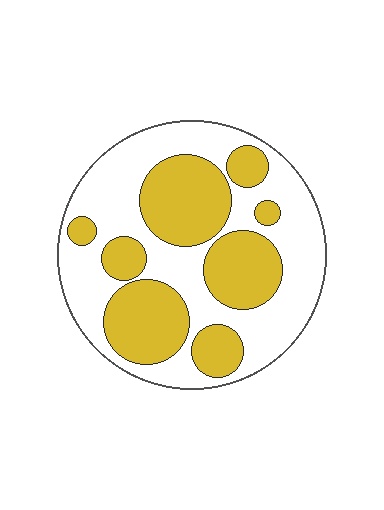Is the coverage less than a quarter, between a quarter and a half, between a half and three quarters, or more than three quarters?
Between a quarter and a half.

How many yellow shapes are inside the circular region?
8.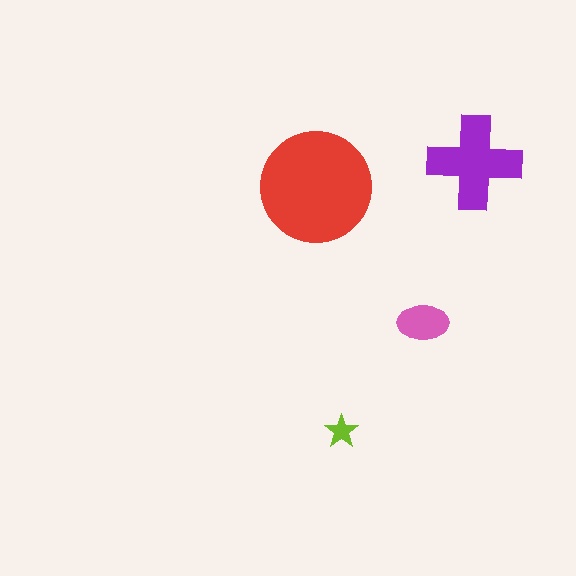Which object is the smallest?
The lime star.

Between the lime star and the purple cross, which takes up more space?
The purple cross.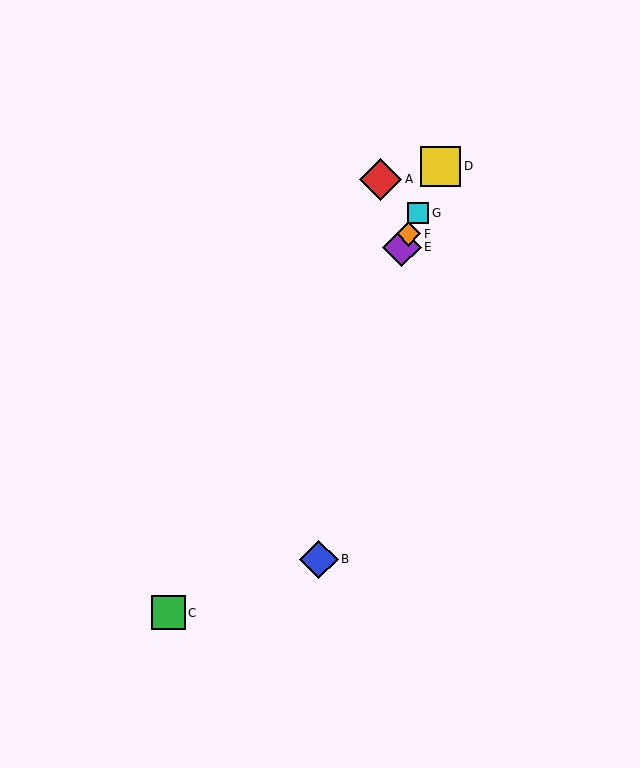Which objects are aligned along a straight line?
Objects D, E, F, G are aligned along a straight line.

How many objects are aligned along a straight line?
4 objects (D, E, F, G) are aligned along a straight line.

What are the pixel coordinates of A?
Object A is at (380, 179).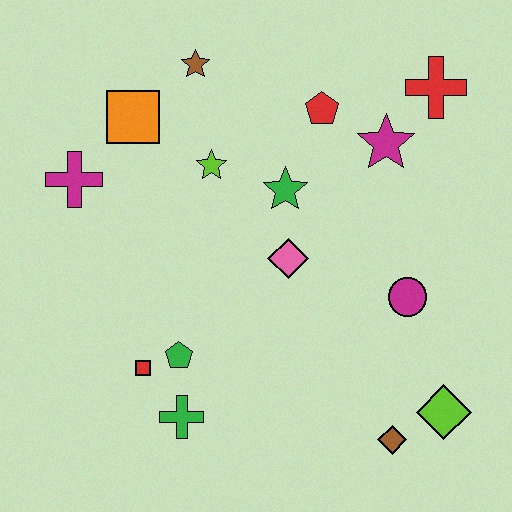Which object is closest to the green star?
The pink diamond is closest to the green star.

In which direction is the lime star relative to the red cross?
The lime star is to the left of the red cross.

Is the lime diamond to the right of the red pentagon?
Yes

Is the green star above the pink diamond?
Yes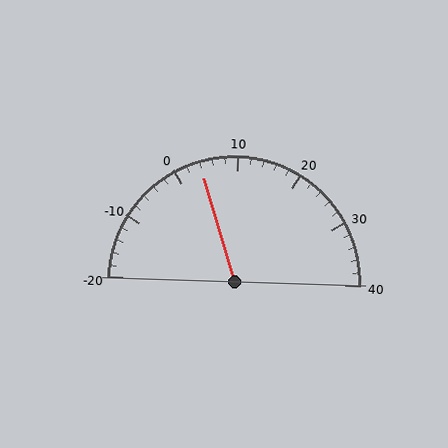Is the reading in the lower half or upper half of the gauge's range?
The reading is in the lower half of the range (-20 to 40).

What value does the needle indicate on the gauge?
The needle indicates approximately 4.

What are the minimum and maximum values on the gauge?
The gauge ranges from -20 to 40.